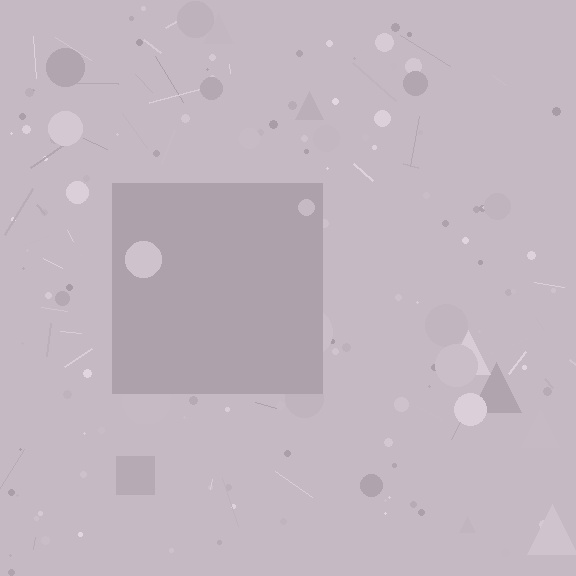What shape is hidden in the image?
A square is hidden in the image.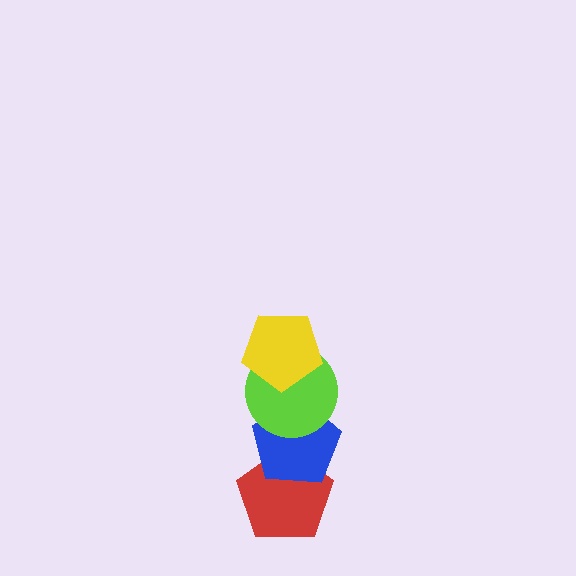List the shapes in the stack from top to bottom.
From top to bottom: the yellow pentagon, the lime circle, the blue pentagon, the red pentagon.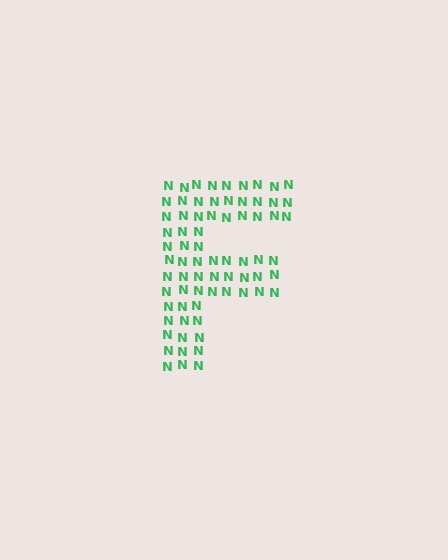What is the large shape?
The large shape is the letter F.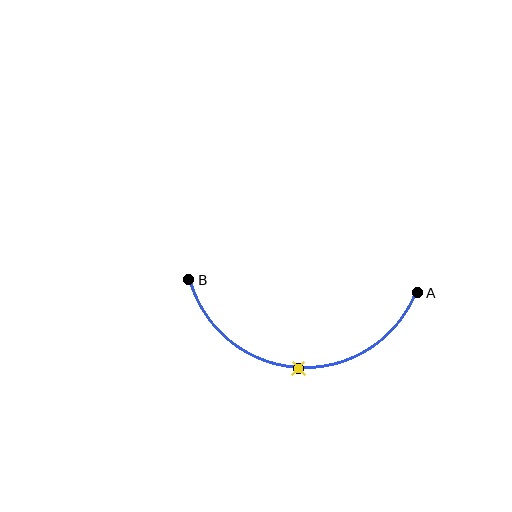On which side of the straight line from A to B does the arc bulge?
The arc bulges below the straight line connecting A and B.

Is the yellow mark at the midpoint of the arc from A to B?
Yes. The yellow mark lies on the arc at equal arc-length from both A and B — it is the arc midpoint.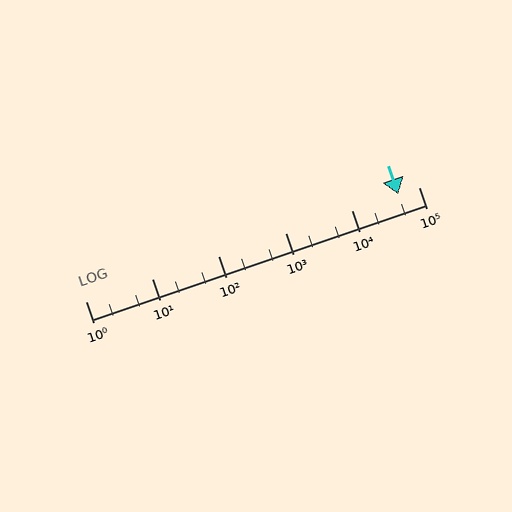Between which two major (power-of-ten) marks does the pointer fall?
The pointer is between 10000 and 100000.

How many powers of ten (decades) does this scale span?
The scale spans 5 decades, from 1 to 100000.